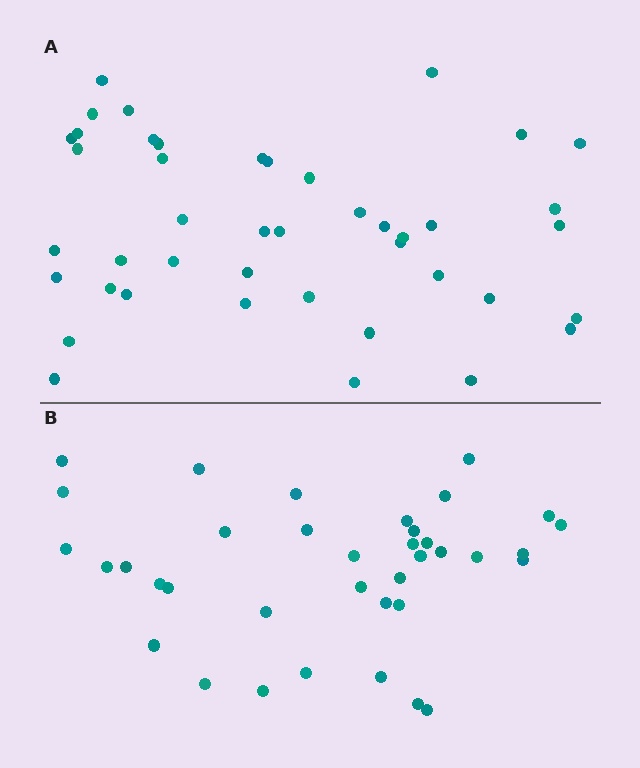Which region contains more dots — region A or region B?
Region A (the top region) has more dots.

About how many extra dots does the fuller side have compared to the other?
Region A has about 6 more dots than region B.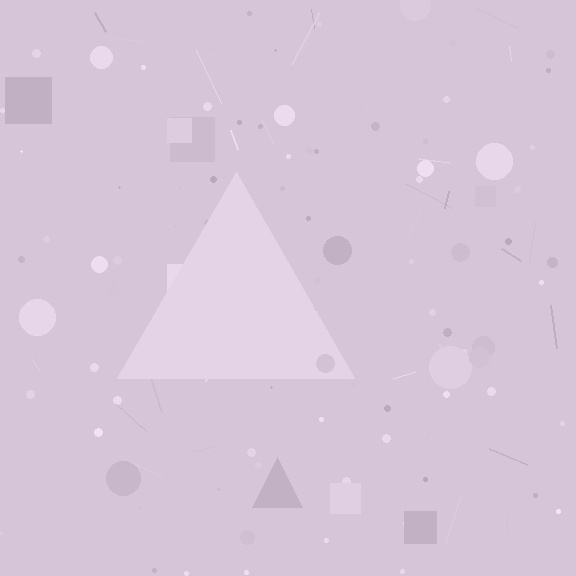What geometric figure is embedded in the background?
A triangle is embedded in the background.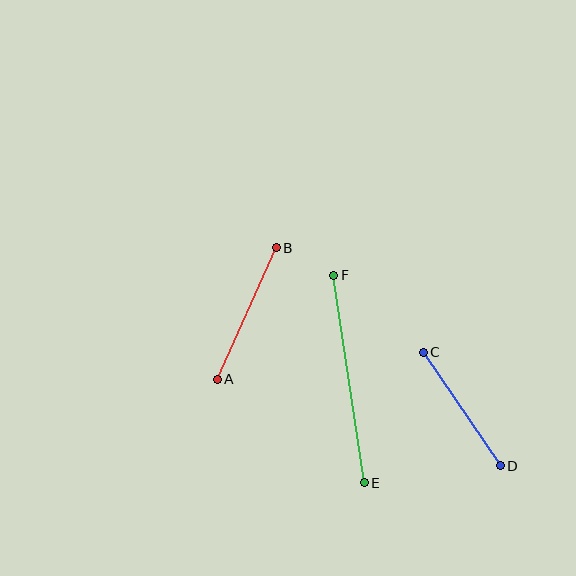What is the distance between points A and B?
The distance is approximately 144 pixels.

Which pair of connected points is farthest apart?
Points E and F are farthest apart.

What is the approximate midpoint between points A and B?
The midpoint is at approximately (247, 314) pixels.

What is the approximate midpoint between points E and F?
The midpoint is at approximately (349, 379) pixels.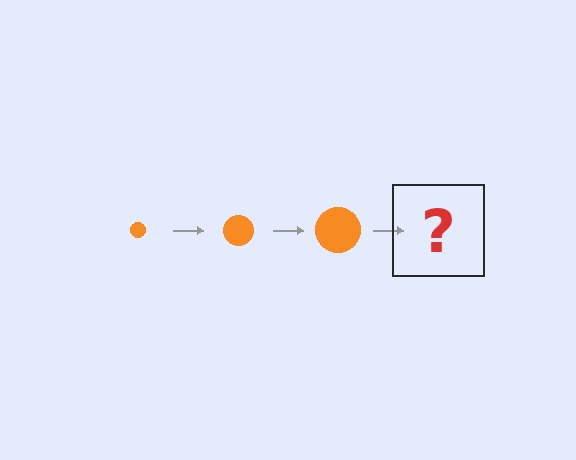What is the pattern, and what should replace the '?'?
The pattern is that the circle gets progressively larger each step. The '?' should be an orange circle, larger than the previous one.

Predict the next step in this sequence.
The next step is an orange circle, larger than the previous one.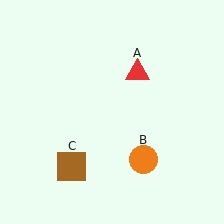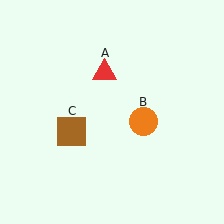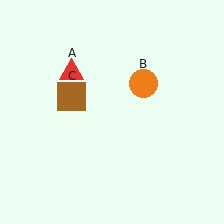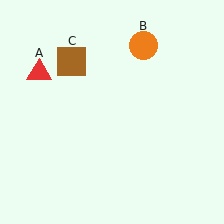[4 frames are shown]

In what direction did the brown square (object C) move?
The brown square (object C) moved up.